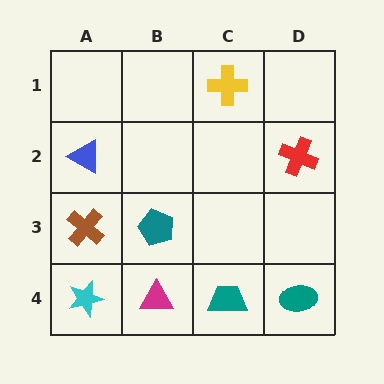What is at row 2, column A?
A blue triangle.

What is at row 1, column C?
A yellow cross.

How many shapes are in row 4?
4 shapes.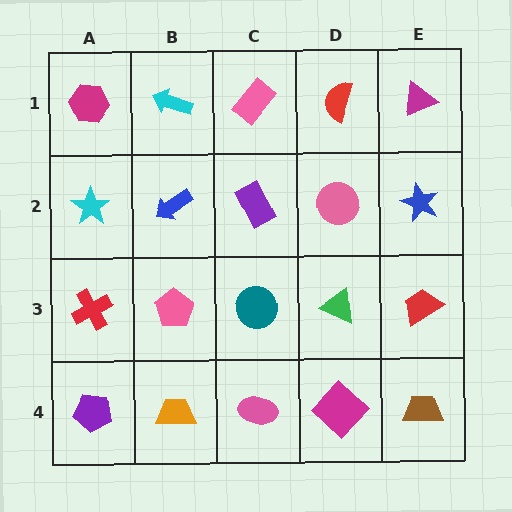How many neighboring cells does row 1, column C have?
3.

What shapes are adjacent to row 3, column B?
A blue arrow (row 2, column B), an orange trapezoid (row 4, column B), a red cross (row 3, column A), a teal circle (row 3, column C).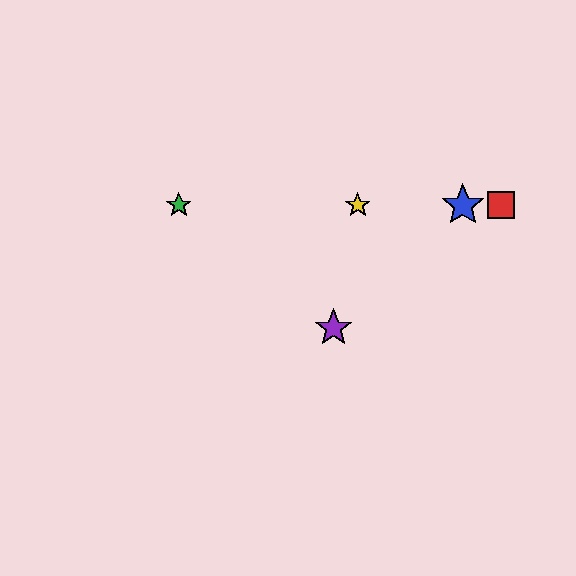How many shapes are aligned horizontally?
4 shapes (the red square, the blue star, the green star, the yellow star) are aligned horizontally.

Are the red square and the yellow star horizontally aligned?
Yes, both are at y≈205.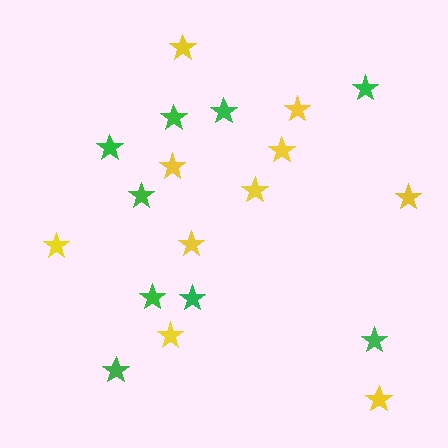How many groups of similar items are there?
There are 2 groups: one group of yellow stars (10) and one group of green stars (9).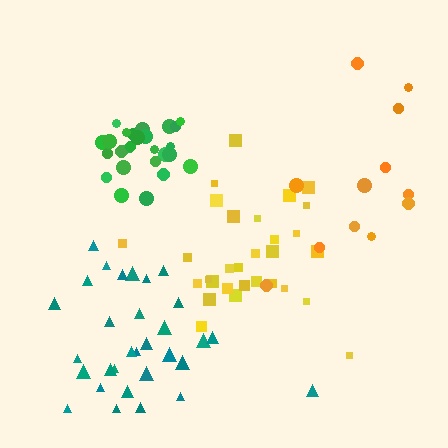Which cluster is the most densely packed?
Green.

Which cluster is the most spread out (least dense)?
Orange.